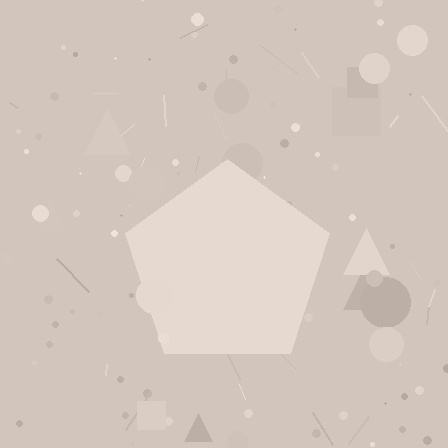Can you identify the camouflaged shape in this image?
The camouflaged shape is a pentagon.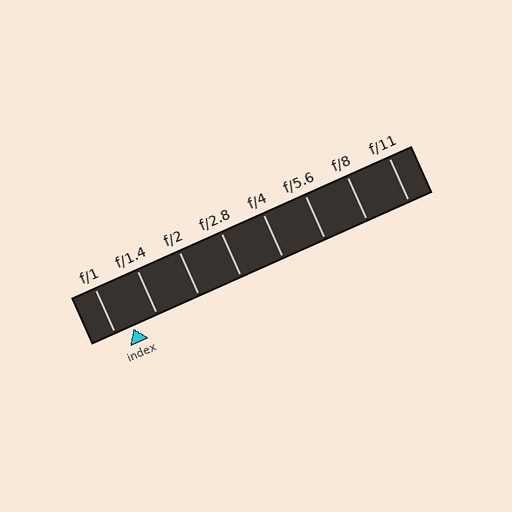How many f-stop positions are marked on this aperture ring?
There are 8 f-stop positions marked.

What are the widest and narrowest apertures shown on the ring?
The widest aperture shown is f/1 and the narrowest is f/11.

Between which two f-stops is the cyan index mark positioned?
The index mark is between f/1 and f/1.4.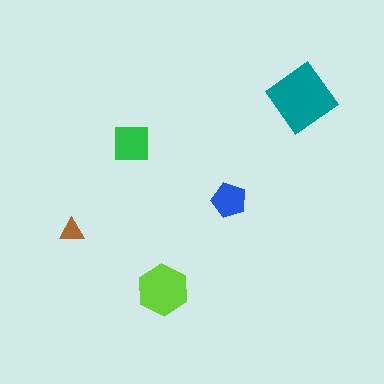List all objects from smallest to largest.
The brown triangle, the blue pentagon, the green square, the lime hexagon, the teal diamond.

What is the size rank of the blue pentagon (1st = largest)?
4th.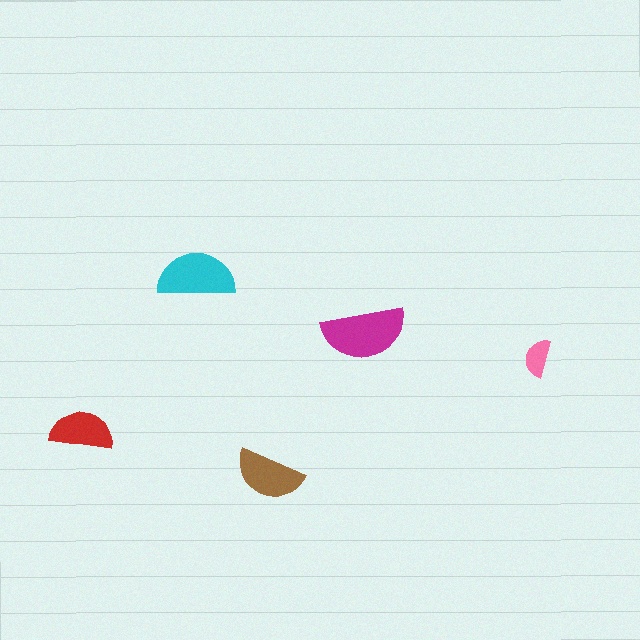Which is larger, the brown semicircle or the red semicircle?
The brown one.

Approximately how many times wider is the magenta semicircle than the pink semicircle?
About 2 times wider.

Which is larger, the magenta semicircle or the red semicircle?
The magenta one.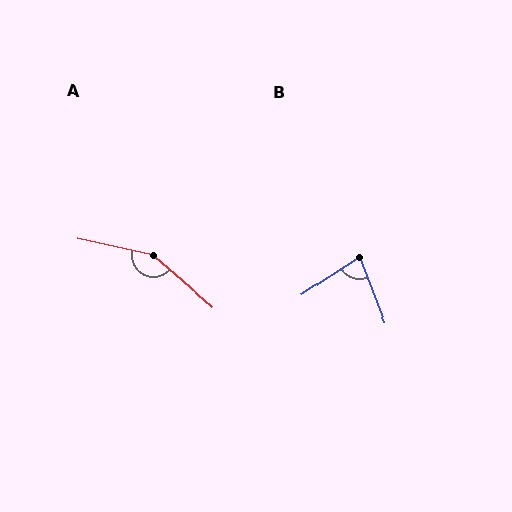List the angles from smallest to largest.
B (78°), A (152°).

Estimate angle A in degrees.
Approximately 152 degrees.